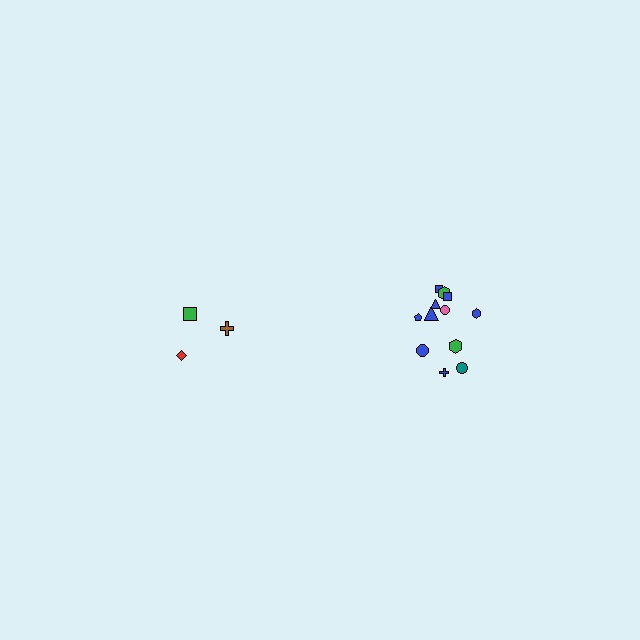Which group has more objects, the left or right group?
The right group.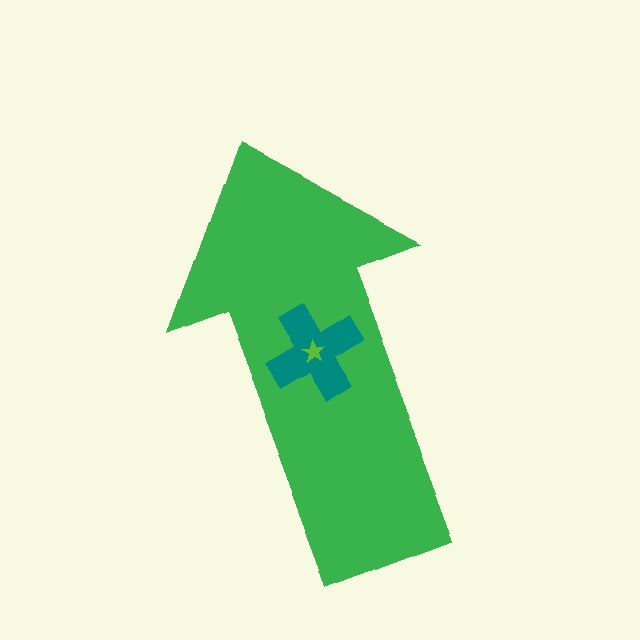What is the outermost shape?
The green arrow.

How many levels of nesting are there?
3.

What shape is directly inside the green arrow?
The teal cross.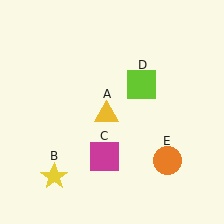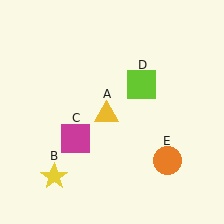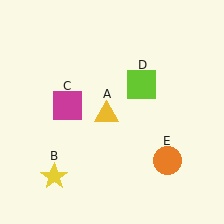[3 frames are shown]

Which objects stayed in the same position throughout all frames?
Yellow triangle (object A) and yellow star (object B) and lime square (object D) and orange circle (object E) remained stationary.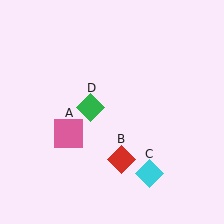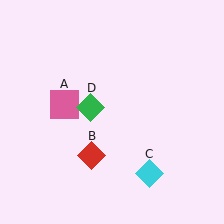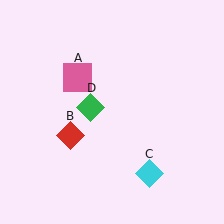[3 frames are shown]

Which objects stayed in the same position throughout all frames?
Cyan diamond (object C) and green diamond (object D) remained stationary.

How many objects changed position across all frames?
2 objects changed position: pink square (object A), red diamond (object B).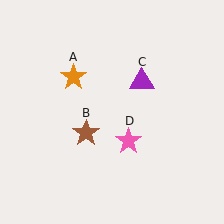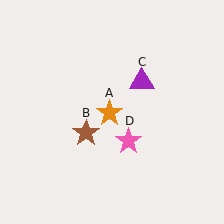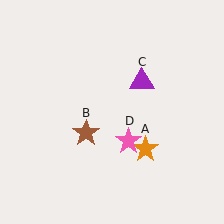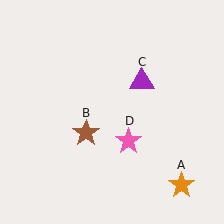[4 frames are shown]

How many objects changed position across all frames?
1 object changed position: orange star (object A).